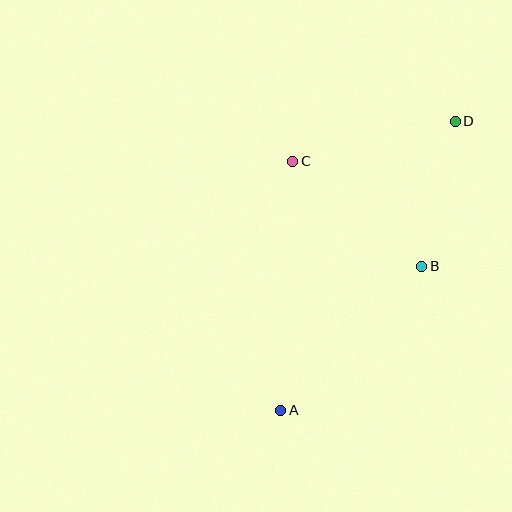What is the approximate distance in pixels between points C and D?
The distance between C and D is approximately 168 pixels.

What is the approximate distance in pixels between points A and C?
The distance between A and C is approximately 250 pixels.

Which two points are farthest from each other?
Points A and D are farthest from each other.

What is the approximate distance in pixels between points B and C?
The distance between B and C is approximately 166 pixels.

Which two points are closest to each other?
Points B and D are closest to each other.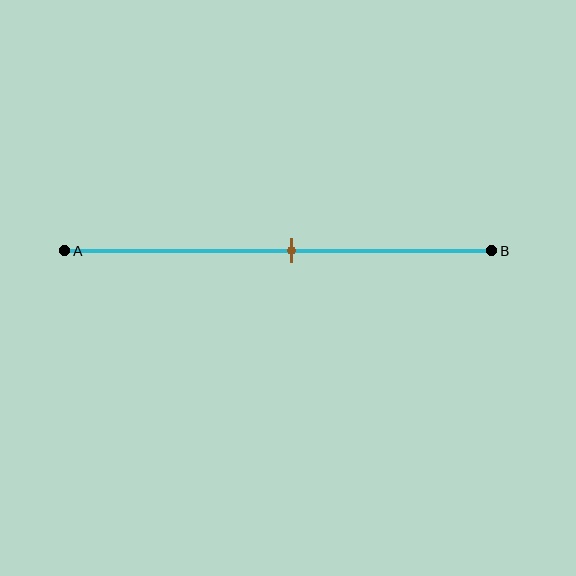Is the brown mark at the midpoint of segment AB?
No, the mark is at about 55% from A, not at the 50% midpoint.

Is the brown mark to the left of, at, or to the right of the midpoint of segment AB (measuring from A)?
The brown mark is to the right of the midpoint of segment AB.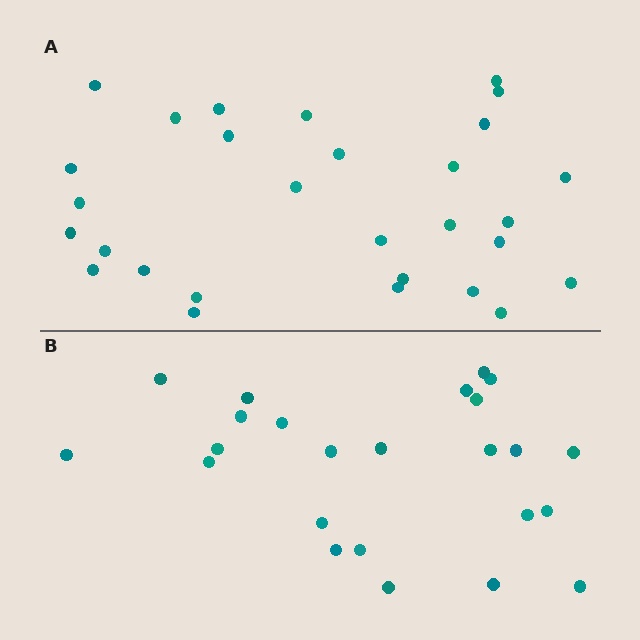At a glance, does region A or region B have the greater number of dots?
Region A (the top region) has more dots.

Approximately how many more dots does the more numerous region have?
Region A has about 5 more dots than region B.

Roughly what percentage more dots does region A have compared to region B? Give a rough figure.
About 20% more.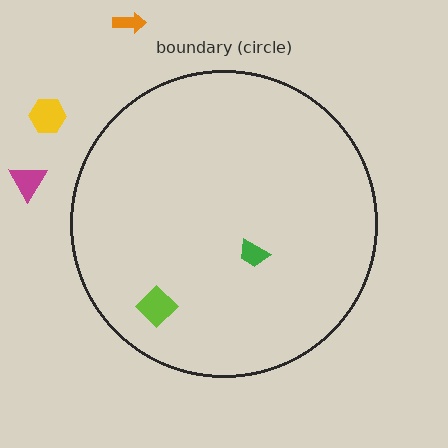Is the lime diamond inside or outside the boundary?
Inside.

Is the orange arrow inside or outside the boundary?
Outside.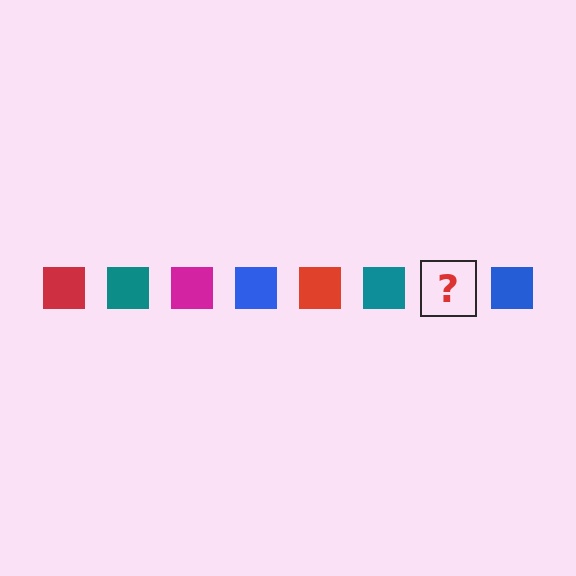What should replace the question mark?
The question mark should be replaced with a magenta square.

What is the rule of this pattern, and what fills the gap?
The rule is that the pattern cycles through red, teal, magenta, blue squares. The gap should be filled with a magenta square.